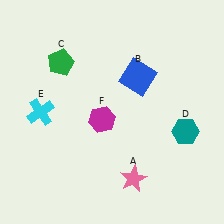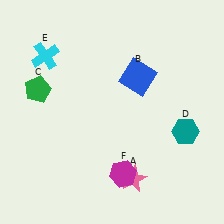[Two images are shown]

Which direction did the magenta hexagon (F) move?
The magenta hexagon (F) moved down.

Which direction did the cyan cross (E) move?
The cyan cross (E) moved up.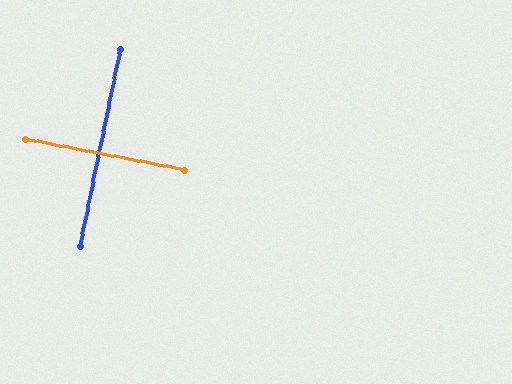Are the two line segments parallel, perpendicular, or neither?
Perpendicular — they meet at approximately 89°.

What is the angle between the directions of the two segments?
Approximately 89 degrees.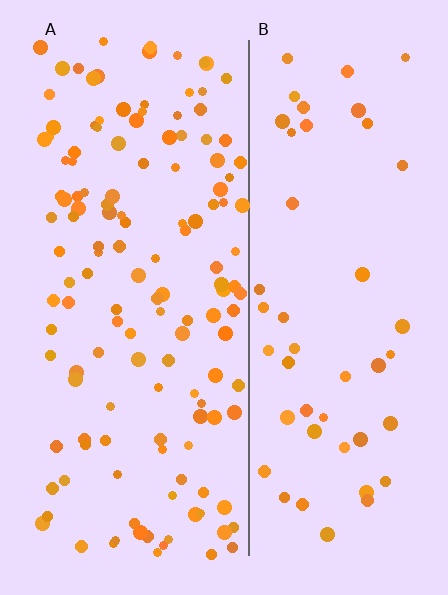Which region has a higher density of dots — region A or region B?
A (the left).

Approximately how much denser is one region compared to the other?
Approximately 2.8× — region A over region B.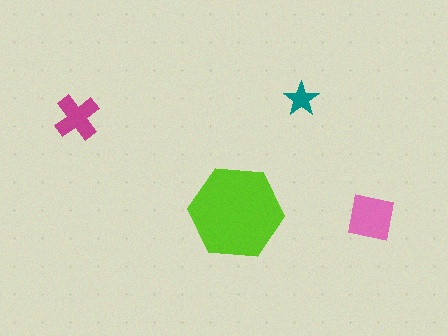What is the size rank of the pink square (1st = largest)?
2nd.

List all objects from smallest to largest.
The teal star, the magenta cross, the pink square, the lime hexagon.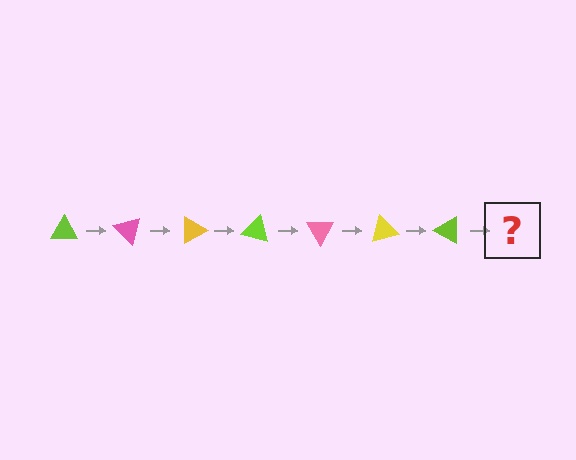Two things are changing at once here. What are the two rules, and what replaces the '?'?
The two rules are that it rotates 45 degrees each step and the color cycles through lime, pink, and yellow. The '?' should be a pink triangle, rotated 315 degrees from the start.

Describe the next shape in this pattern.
It should be a pink triangle, rotated 315 degrees from the start.